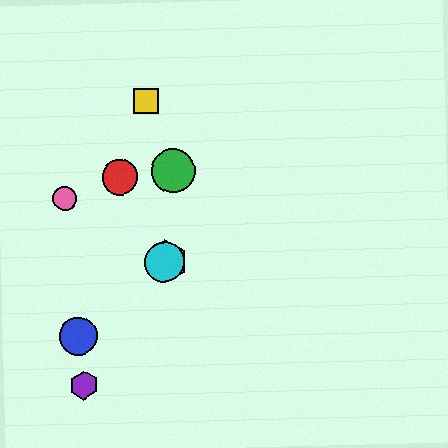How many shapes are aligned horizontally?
2 shapes (the orange hexagon, the cyan circle) are aligned horizontally.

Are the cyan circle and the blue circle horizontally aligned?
No, the cyan circle is at y≈262 and the blue circle is at y≈336.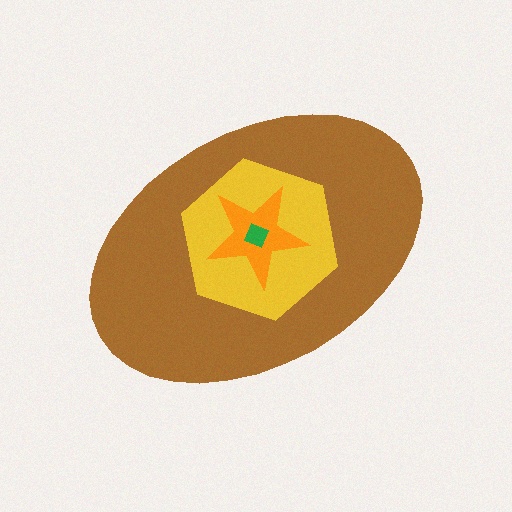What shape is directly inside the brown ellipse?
The yellow hexagon.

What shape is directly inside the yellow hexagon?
The orange star.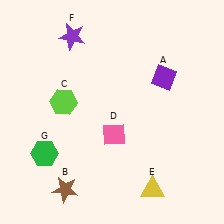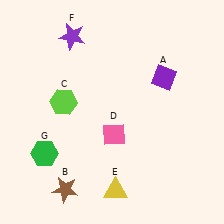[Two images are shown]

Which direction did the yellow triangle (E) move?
The yellow triangle (E) moved left.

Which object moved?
The yellow triangle (E) moved left.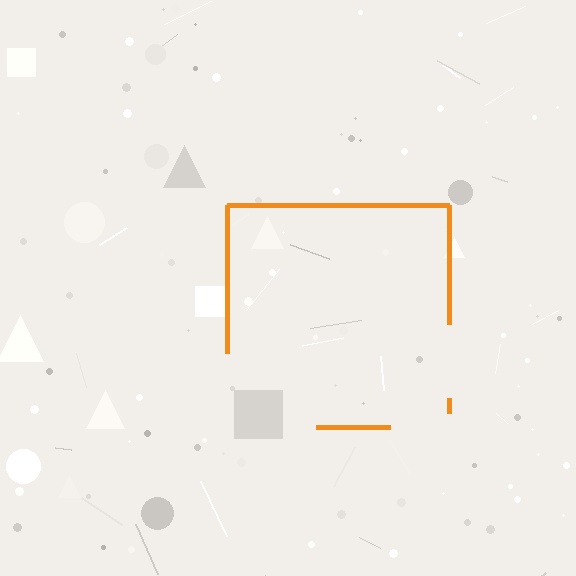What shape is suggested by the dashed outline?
The dashed outline suggests a square.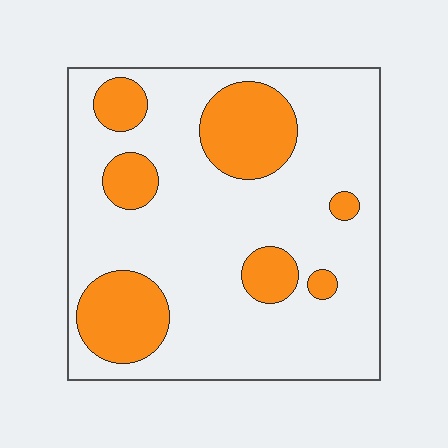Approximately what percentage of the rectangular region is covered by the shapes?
Approximately 25%.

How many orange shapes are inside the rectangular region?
7.